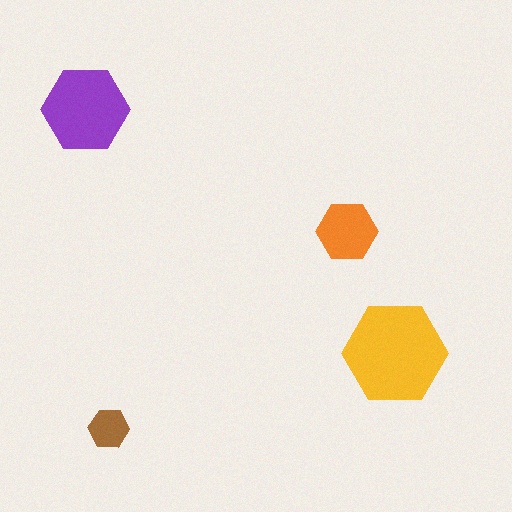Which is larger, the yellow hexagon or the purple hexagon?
The yellow one.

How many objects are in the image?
There are 4 objects in the image.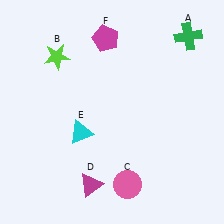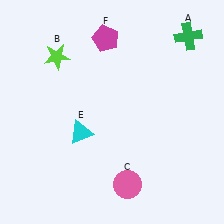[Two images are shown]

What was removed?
The magenta triangle (D) was removed in Image 2.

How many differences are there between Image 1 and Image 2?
There is 1 difference between the two images.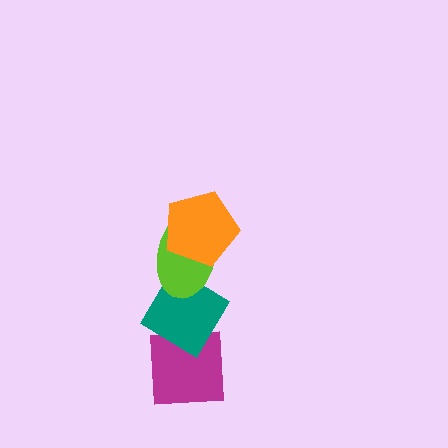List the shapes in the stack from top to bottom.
From top to bottom: the orange pentagon, the lime ellipse, the teal diamond, the magenta square.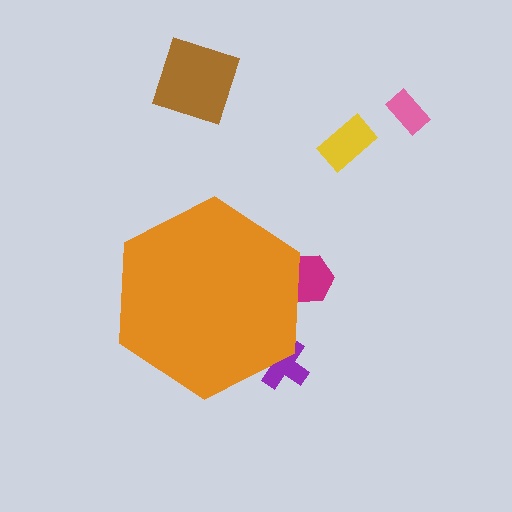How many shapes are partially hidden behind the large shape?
3 shapes are partially hidden.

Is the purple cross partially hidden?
Yes, the purple cross is partially hidden behind the orange hexagon.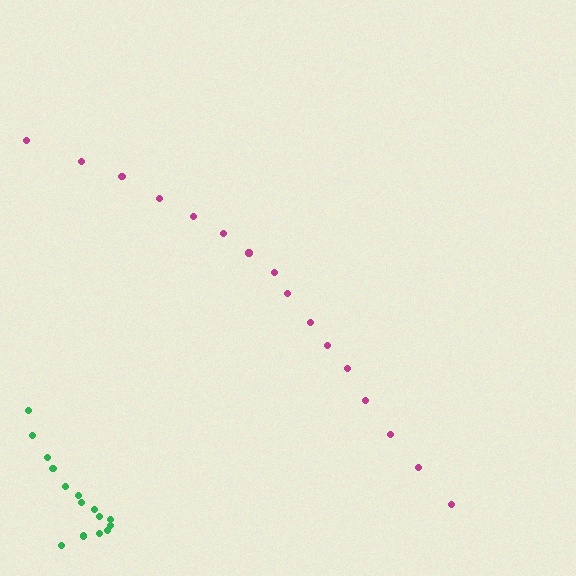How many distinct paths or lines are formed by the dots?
There are 2 distinct paths.